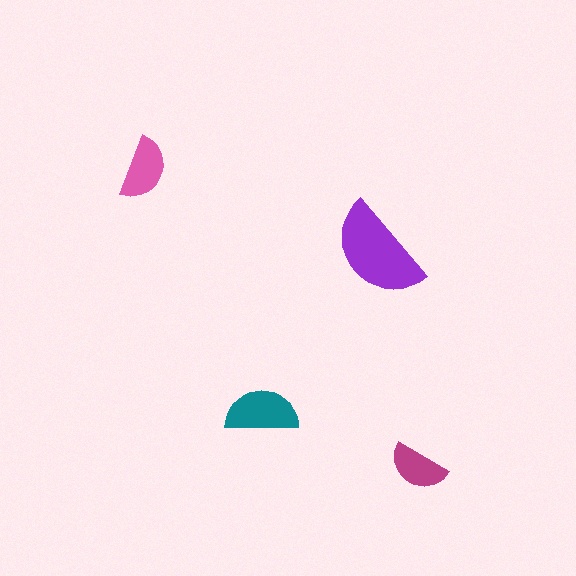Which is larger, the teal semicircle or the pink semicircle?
The teal one.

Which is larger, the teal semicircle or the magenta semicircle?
The teal one.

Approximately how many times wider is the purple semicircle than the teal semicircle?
About 1.5 times wider.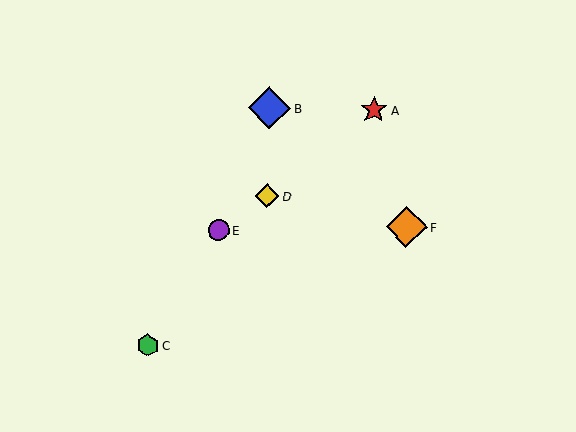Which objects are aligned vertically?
Objects B, D are aligned vertically.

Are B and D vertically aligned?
Yes, both are at x≈270.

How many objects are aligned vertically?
2 objects (B, D) are aligned vertically.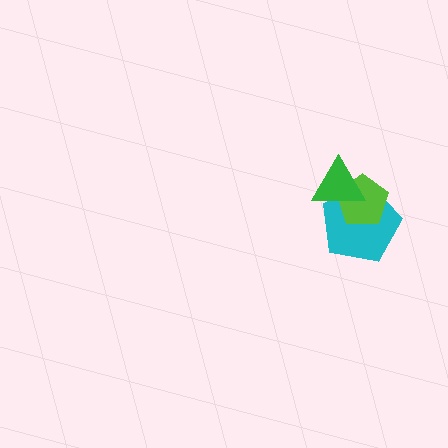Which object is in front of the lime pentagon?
The green triangle is in front of the lime pentagon.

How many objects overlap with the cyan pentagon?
2 objects overlap with the cyan pentagon.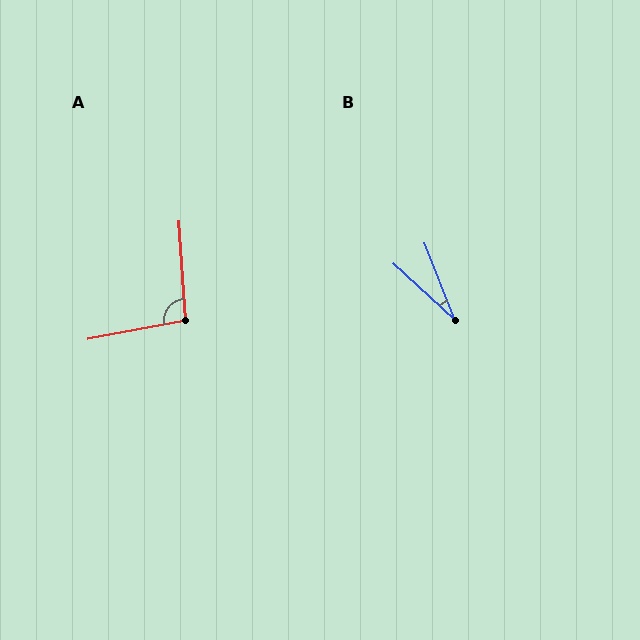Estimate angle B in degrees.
Approximately 26 degrees.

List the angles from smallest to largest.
B (26°), A (97°).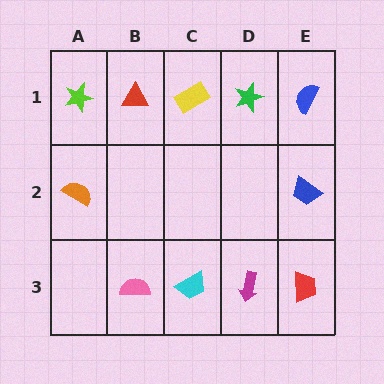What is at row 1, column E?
A blue semicircle.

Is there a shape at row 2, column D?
No, that cell is empty.